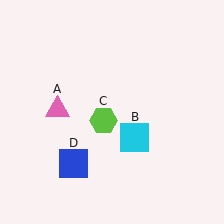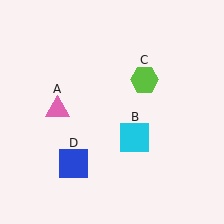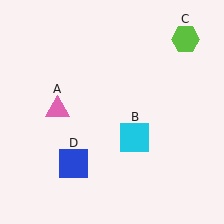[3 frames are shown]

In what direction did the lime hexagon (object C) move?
The lime hexagon (object C) moved up and to the right.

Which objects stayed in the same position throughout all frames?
Pink triangle (object A) and cyan square (object B) and blue square (object D) remained stationary.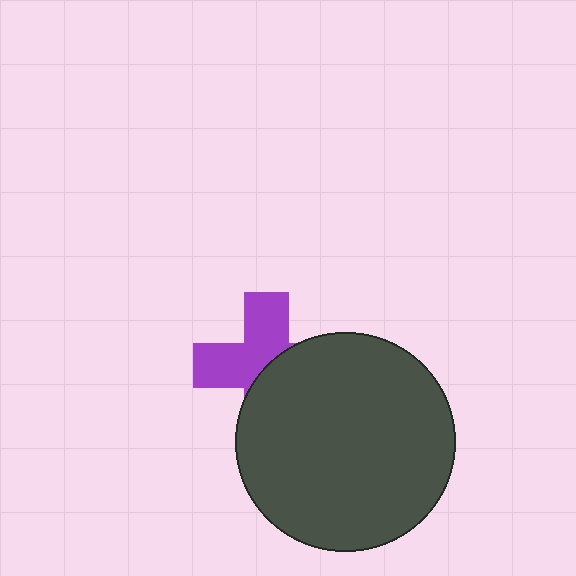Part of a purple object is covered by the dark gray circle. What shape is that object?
It is a cross.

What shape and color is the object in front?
The object in front is a dark gray circle.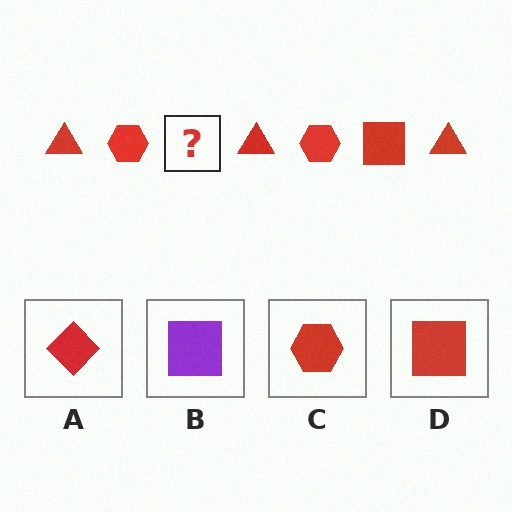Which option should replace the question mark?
Option D.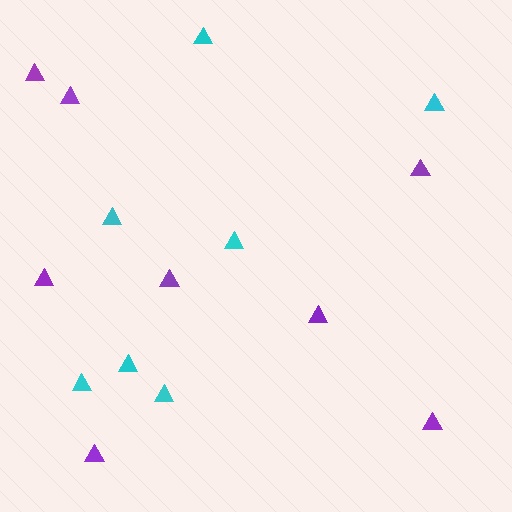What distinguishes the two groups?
There are 2 groups: one group of cyan triangles (7) and one group of purple triangles (8).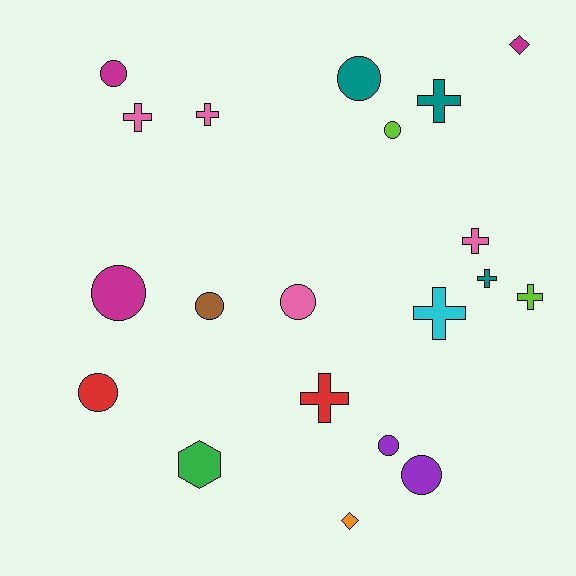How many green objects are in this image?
There is 1 green object.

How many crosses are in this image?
There are 8 crosses.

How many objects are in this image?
There are 20 objects.